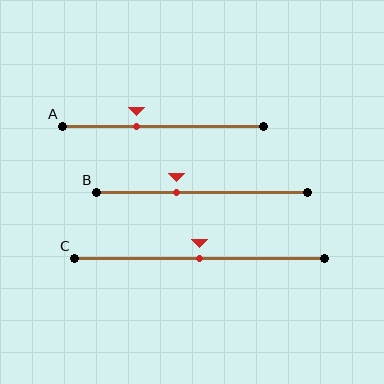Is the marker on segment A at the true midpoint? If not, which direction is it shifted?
No, the marker on segment A is shifted to the left by about 13% of the segment length.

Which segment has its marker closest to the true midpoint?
Segment C has its marker closest to the true midpoint.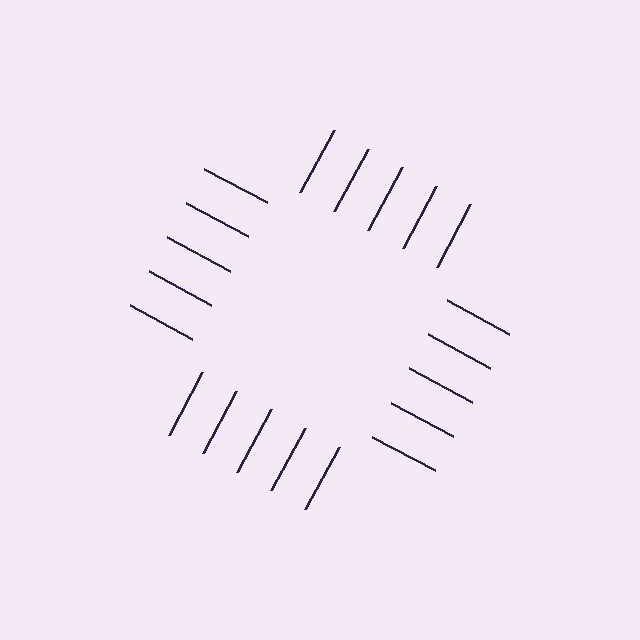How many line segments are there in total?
20 — 5 along each of the 4 edges.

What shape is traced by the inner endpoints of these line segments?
An illusory square — the line segments terminate on its edges but no continuous stroke is drawn.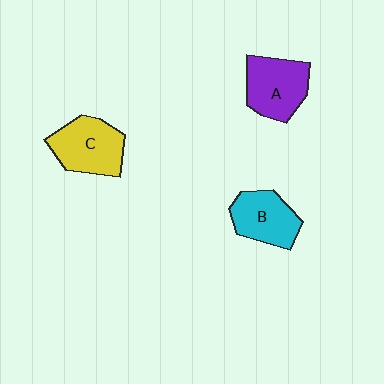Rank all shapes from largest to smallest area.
From largest to smallest: C (yellow), A (purple), B (cyan).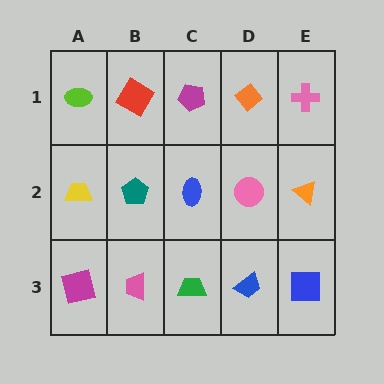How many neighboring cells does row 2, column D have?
4.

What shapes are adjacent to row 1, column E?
An orange triangle (row 2, column E), an orange diamond (row 1, column D).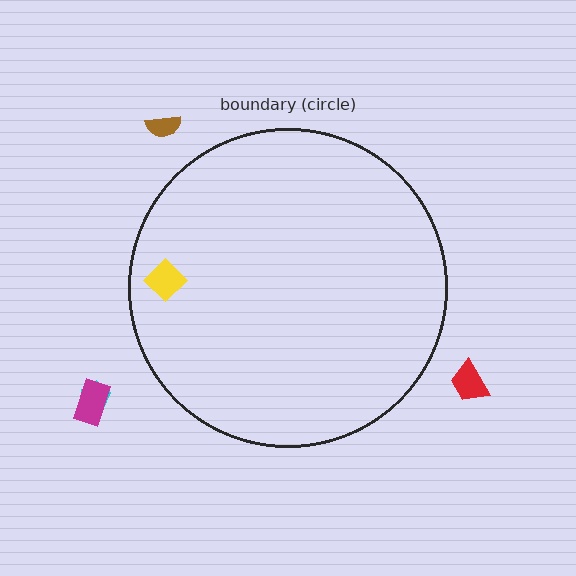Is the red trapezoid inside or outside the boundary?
Outside.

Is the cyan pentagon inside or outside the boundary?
Outside.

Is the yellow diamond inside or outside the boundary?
Inside.